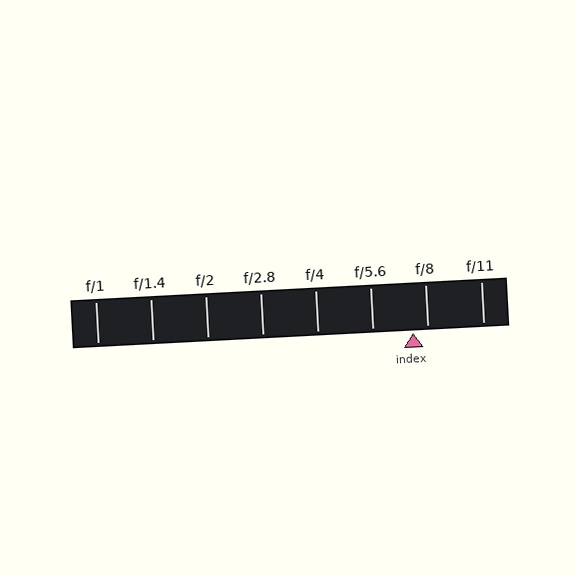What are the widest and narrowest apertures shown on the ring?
The widest aperture shown is f/1 and the narrowest is f/11.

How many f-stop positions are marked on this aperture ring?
There are 8 f-stop positions marked.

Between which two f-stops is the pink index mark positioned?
The index mark is between f/5.6 and f/8.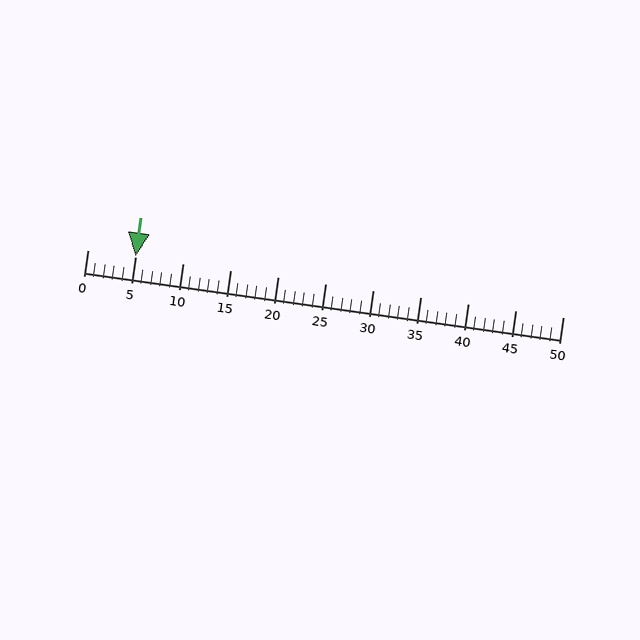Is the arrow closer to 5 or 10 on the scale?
The arrow is closer to 5.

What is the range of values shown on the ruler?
The ruler shows values from 0 to 50.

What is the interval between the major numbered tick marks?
The major tick marks are spaced 5 units apart.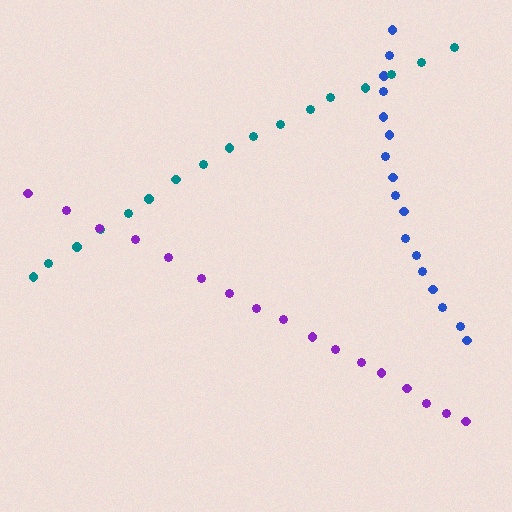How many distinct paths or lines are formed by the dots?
There are 3 distinct paths.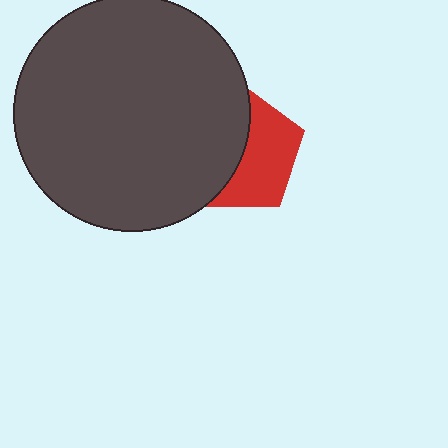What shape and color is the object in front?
The object in front is a dark gray circle.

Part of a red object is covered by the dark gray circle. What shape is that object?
It is a pentagon.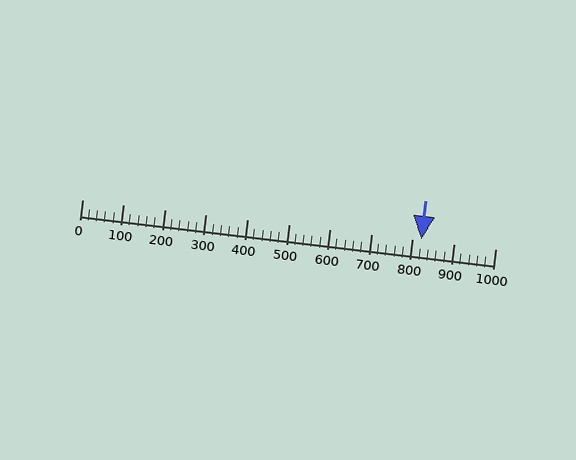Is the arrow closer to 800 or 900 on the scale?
The arrow is closer to 800.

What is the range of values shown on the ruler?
The ruler shows values from 0 to 1000.